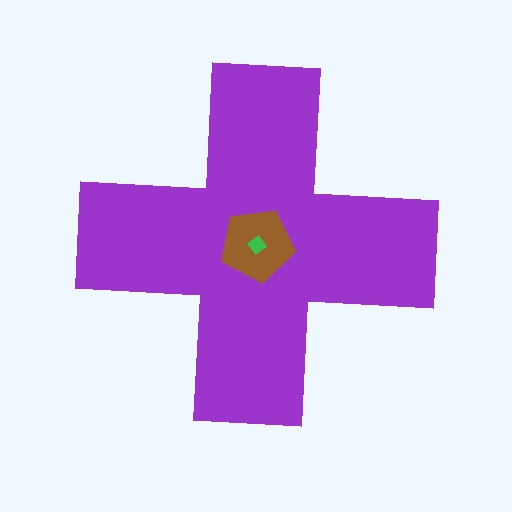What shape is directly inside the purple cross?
The brown pentagon.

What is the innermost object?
The green diamond.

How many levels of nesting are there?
3.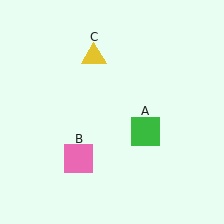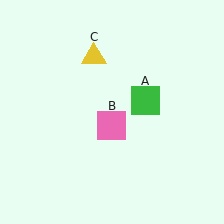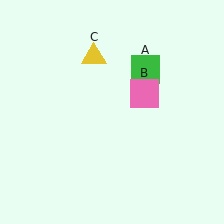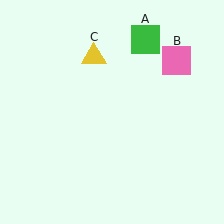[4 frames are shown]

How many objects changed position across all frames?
2 objects changed position: green square (object A), pink square (object B).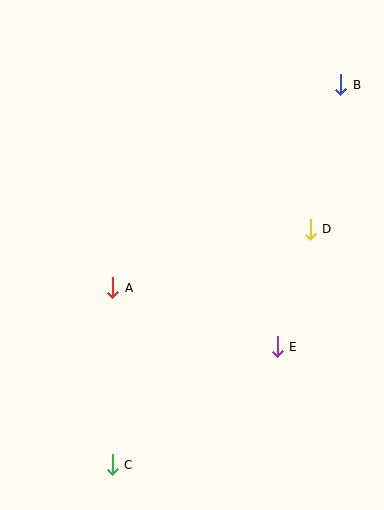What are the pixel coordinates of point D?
Point D is at (310, 229).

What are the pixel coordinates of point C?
Point C is at (112, 465).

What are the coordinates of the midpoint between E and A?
The midpoint between E and A is at (195, 317).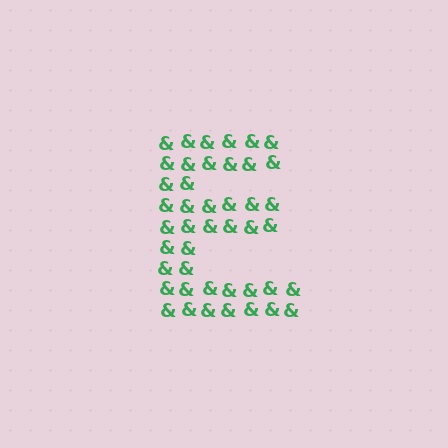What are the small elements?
The small elements are ampersands.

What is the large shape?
The large shape is the letter E.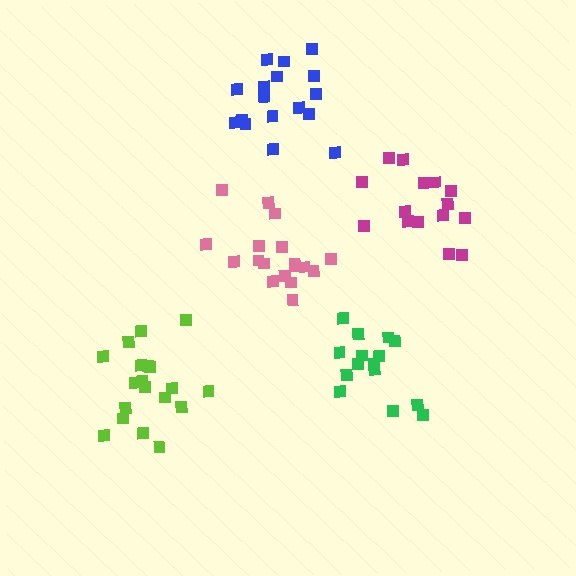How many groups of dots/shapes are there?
There are 5 groups.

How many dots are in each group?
Group 1: 15 dots, Group 2: 15 dots, Group 3: 17 dots, Group 4: 19 dots, Group 5: 18 dots (84 total).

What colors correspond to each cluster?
The clusters are colored: green, magenta, blue, lime, pink.